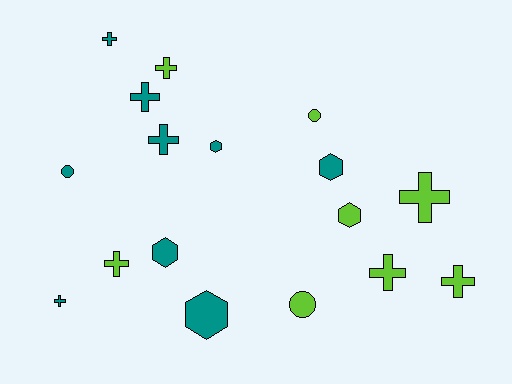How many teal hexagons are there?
There are 4 teal hexagons.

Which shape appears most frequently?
Cross, with 9 objects.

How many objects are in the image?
There are 17 objects.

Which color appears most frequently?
Teal, with 9 objects.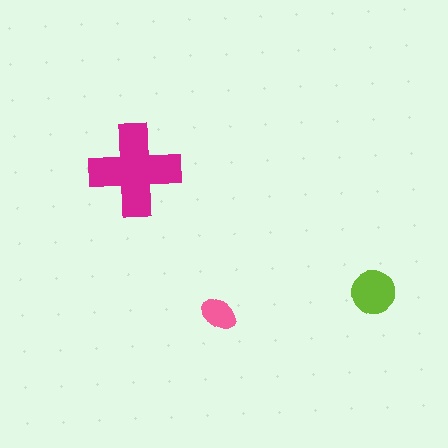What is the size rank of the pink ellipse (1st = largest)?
3rd.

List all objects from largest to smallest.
The magenta cross, the lime circle, the pink ellipse.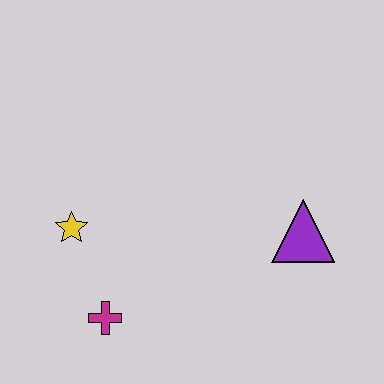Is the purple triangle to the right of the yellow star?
Yes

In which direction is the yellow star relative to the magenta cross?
The yellow star is above the magenta cross.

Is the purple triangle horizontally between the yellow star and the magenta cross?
No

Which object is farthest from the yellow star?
The purple triangle is farthest from the yellow star.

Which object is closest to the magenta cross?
The yellow star is closest to the magenta cross.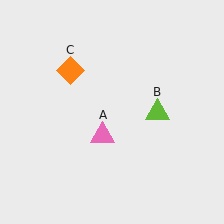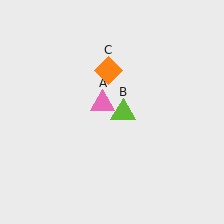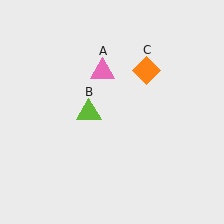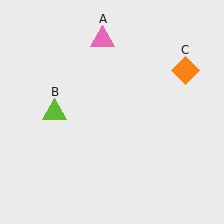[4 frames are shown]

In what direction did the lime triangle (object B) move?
The lime triangle (object B) moved left.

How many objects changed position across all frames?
3 objects changed position: pink triangle (object A), lime triangle (object B), orange diamond (object C).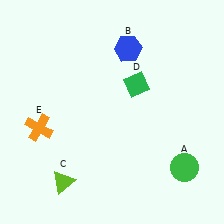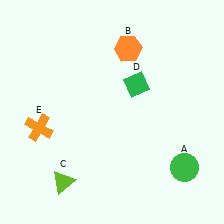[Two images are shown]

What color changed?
The hexagon (B) changed from blue in Image 1 to orange in Image 2.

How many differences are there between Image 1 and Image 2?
There is 1 difference between the two images.